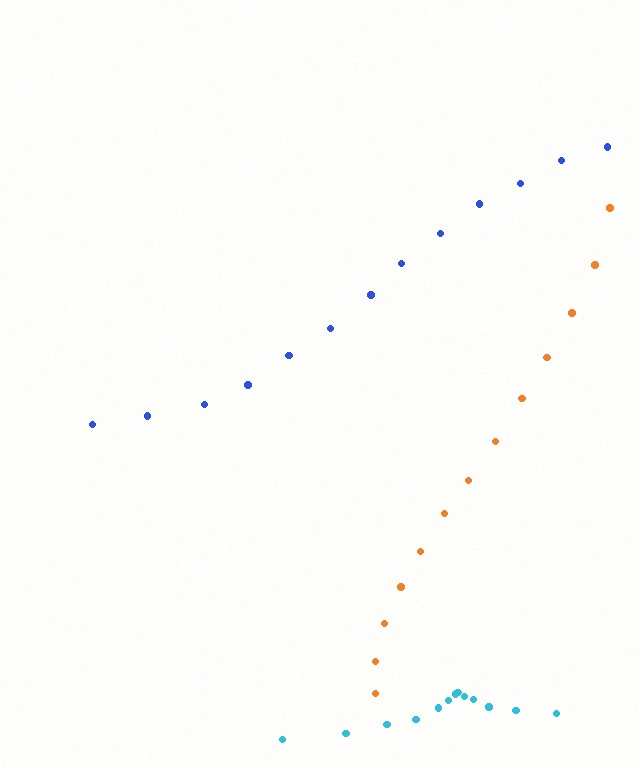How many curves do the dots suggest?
There are 3 distinct paths.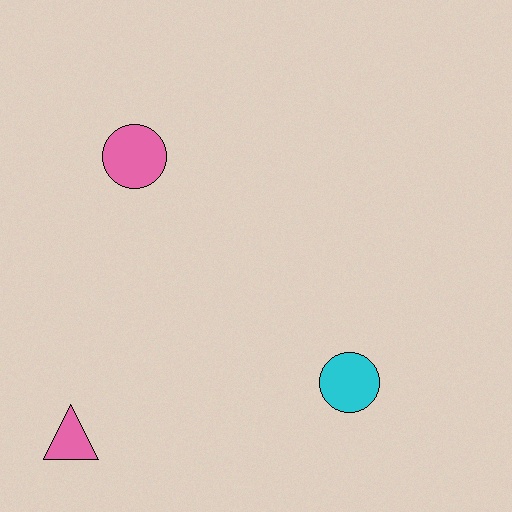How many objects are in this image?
There are 3 objects.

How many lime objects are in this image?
There are no lime objects.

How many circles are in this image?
There are 2 circles.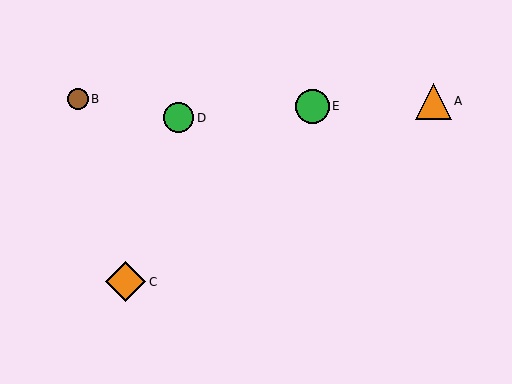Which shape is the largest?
The orange diamond (labeled C) is the largest.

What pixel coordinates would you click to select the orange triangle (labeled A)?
Click at (433, 101) to select the orange triangle A.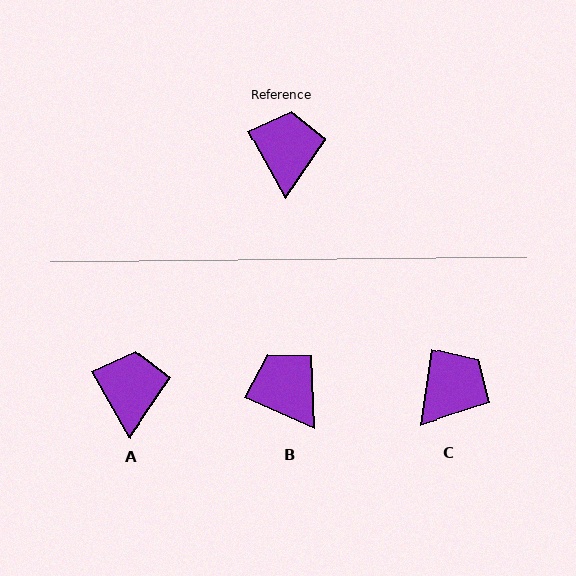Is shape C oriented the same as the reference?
No, it is off by about 38 degrees.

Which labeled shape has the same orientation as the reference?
A.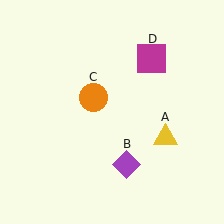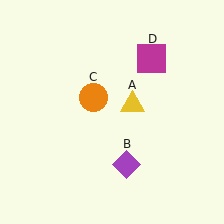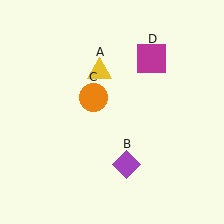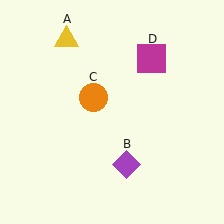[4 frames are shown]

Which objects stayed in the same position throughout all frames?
Purple diamond (object B) and orange circle (object C) and magenta square (object D) remained stationary.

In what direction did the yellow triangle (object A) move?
The yellow triangle (object A) moved up and to the left.